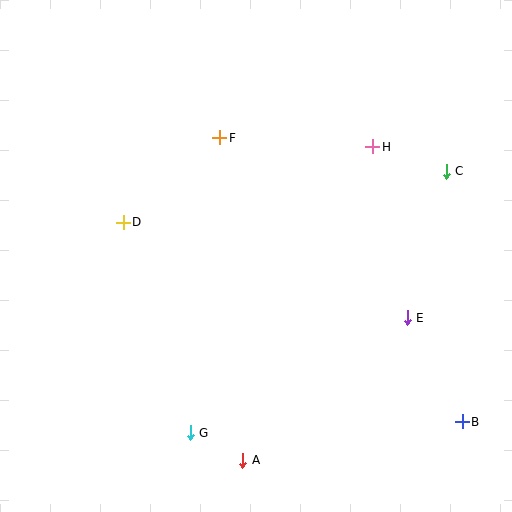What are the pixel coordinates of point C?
Point C is at (446, 171).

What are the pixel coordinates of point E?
Point E is at (407, 318).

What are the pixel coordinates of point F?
Point F is at (220, 138).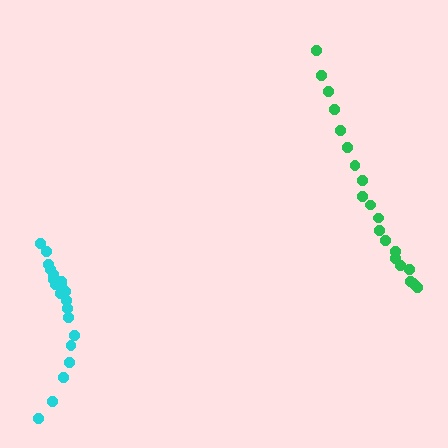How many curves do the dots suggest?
There are 2 distinct paths.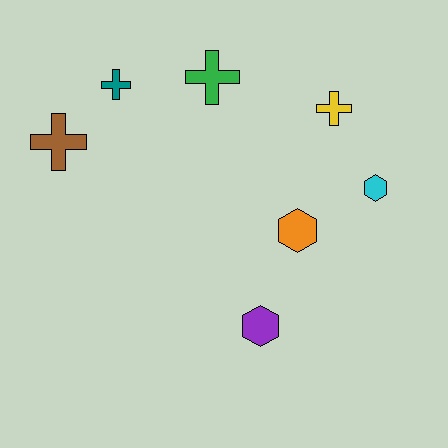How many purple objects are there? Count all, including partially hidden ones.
There is 1 purple object.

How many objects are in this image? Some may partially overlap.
There are 7 objects.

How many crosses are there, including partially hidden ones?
There are 4 crosses.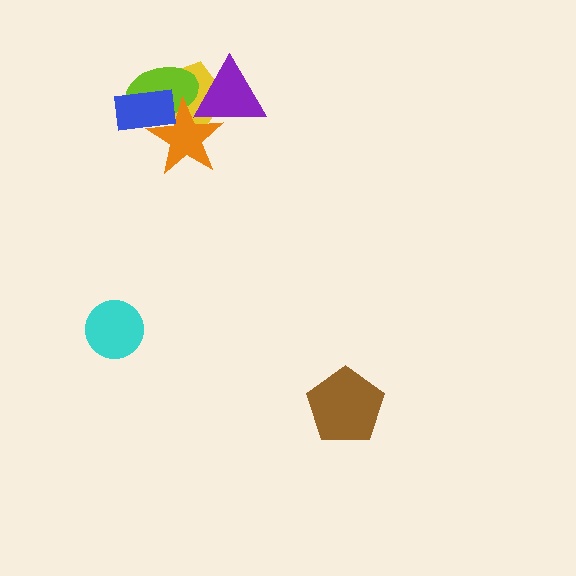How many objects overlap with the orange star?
4 objects overlap with the orange star.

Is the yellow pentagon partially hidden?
Yes, it is partially covered by another shape.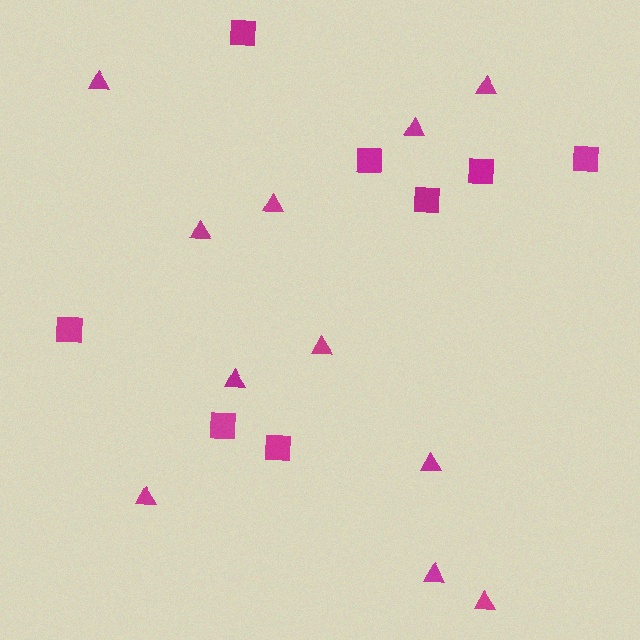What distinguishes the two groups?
There are 2 groups: one group of triangles (11) and one group of squares (8).